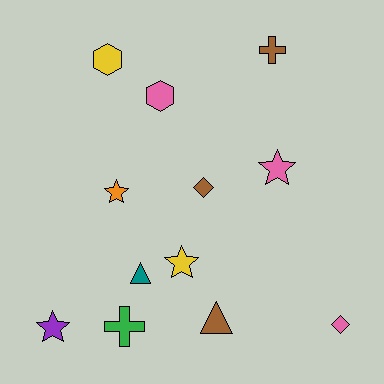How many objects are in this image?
There are 12 objects.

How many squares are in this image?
There are no squares.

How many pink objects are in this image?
There are 3 pink objects.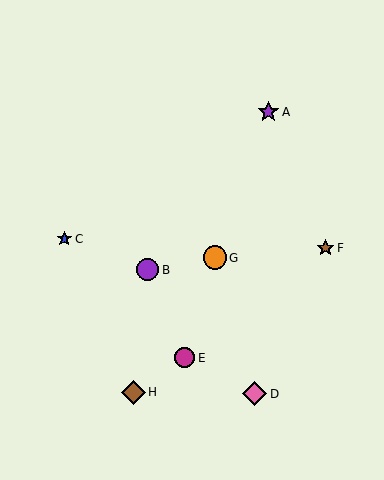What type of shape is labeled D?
Shape D is a pink diamond.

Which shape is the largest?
The brown diamond (labeled H) is the largest.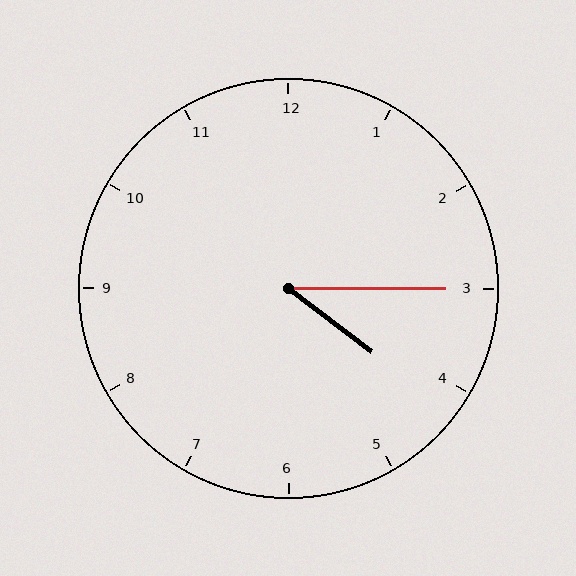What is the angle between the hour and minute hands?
Approximately 38 degrees.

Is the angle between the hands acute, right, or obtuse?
It is acute.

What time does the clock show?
4:15.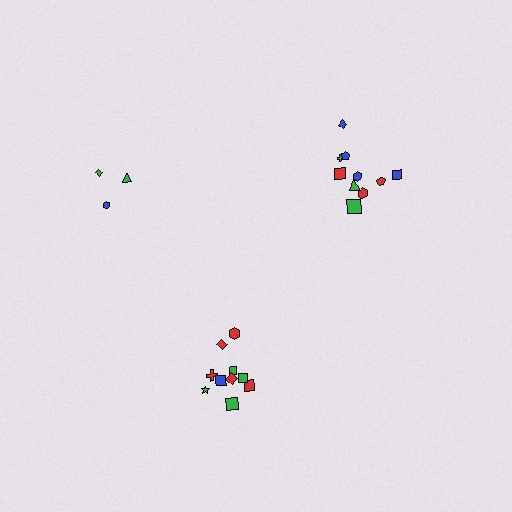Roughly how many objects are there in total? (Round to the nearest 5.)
Roughly 25 objects in total.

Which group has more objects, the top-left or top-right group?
The top-right group.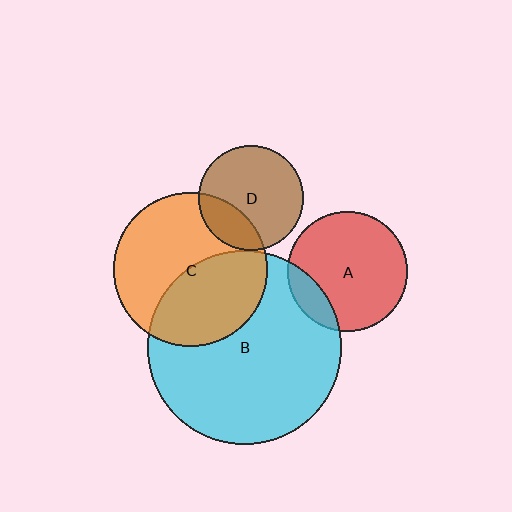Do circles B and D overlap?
Yes.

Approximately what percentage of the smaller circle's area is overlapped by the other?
Approximately 5%.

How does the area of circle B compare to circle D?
Approximately 3.4 times.